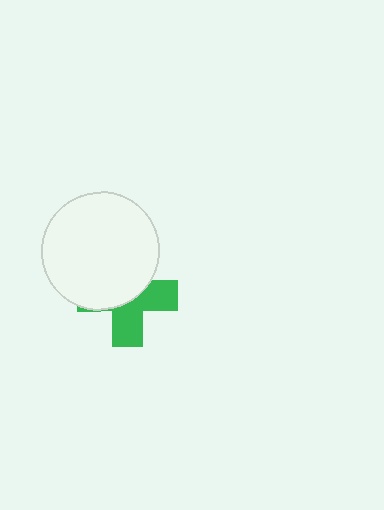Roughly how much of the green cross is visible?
About half of it is visible (roughly 47%).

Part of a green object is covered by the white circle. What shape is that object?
It is a cross.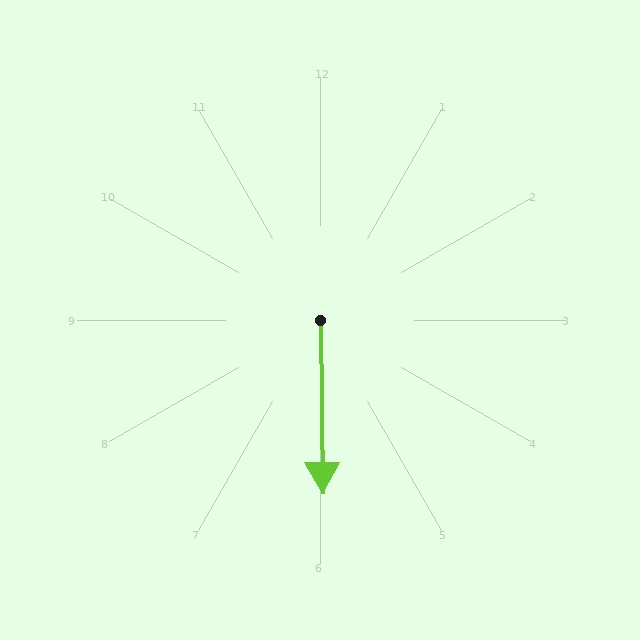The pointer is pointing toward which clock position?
Roughly 6 o'clock.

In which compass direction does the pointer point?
South.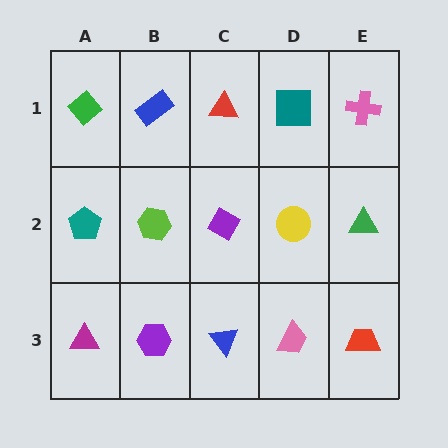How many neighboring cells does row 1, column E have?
2.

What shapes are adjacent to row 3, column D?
A yellow circle (row 2, column D), a blue triangle (row 3, column C), a red trapezoid (row 3, column E).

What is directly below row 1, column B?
A lime hexagon.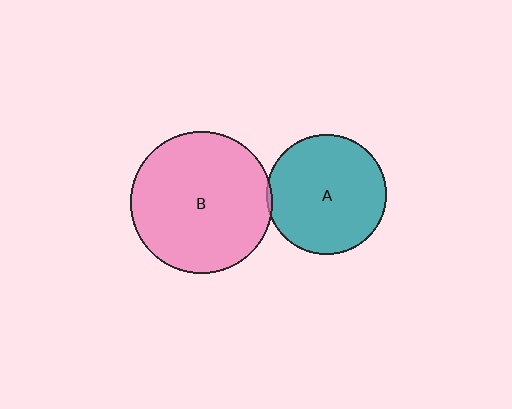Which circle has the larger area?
Circle B (pink).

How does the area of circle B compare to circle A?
Approximately 1.4 times.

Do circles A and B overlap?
Yes.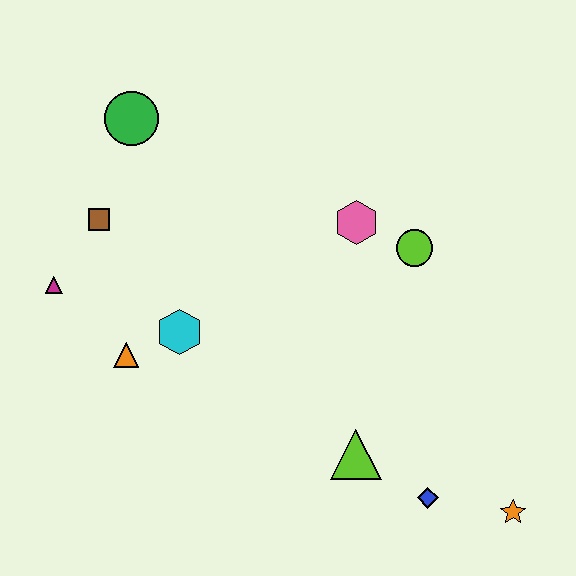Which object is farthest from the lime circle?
The magenta triangle is farthest from the lime circle.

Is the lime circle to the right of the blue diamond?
No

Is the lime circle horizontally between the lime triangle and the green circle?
No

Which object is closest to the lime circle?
The pink hexagon is closest to the lime circle.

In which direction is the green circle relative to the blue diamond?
The green circle is above the blue diamond.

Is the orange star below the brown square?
Yes